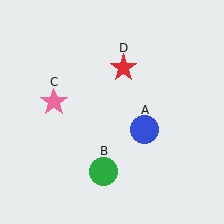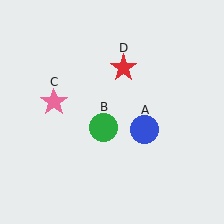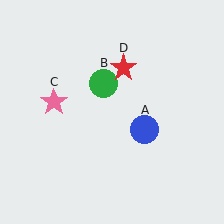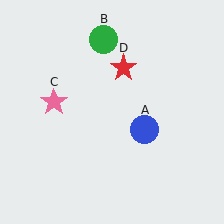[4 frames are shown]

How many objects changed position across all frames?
1 object changed position: green circle (object B).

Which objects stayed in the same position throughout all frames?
Blue circle (object A) and pink star (object C) and red star (object D) remained stationary.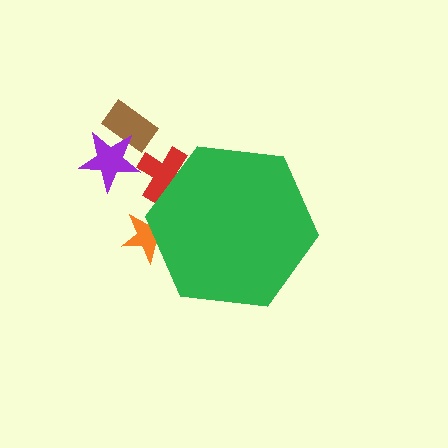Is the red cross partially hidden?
Yes, the red cross is partially hidden behind the green hexagon.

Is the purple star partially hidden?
No, the purple star is fully visible.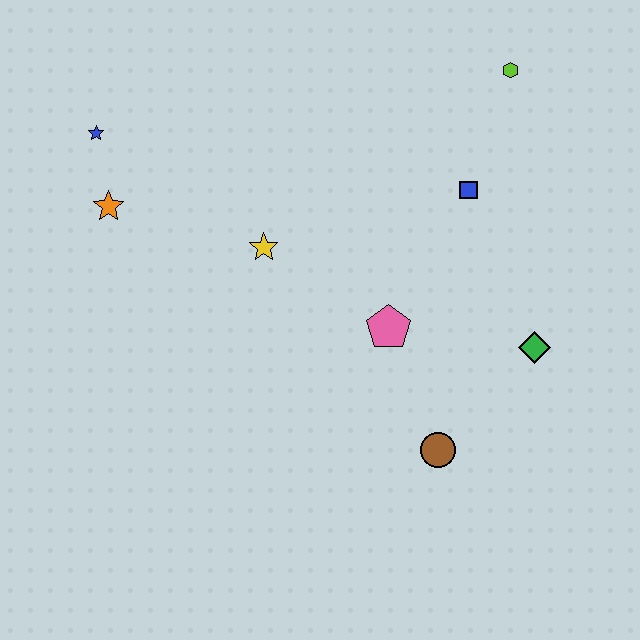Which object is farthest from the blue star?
The green diamond is farthest from the blue star.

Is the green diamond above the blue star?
No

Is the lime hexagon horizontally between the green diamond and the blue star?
Yes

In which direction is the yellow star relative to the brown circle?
The yellow star is above the brown circle.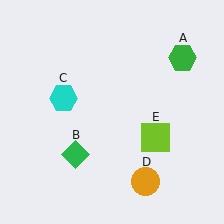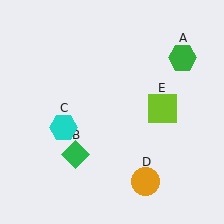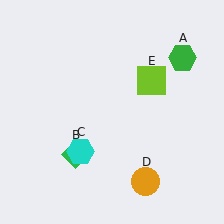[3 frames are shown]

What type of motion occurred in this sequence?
The cyan hexagon (object C), lime square (object E) rotated counterclockwise around the center of the scene.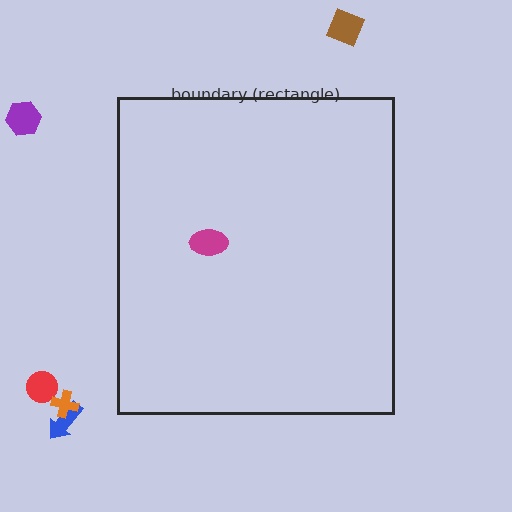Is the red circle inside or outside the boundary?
Outside.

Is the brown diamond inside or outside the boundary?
Outside.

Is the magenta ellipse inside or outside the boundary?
Inside.